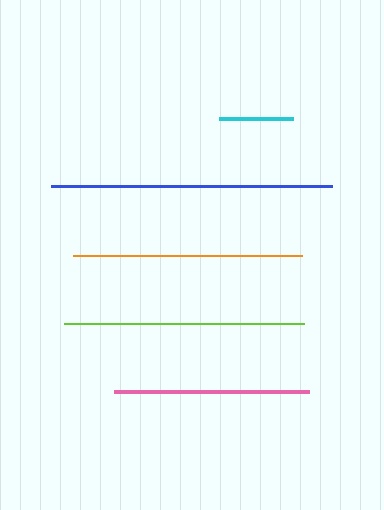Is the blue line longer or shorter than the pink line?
The blue line is longer than the pink line.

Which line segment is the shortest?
The cyan line is the shortest at approximately 74 pixels.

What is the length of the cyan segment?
The cyan segment is approximately 74 pixels long.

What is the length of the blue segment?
The blue segment is approximately 281 pixels long.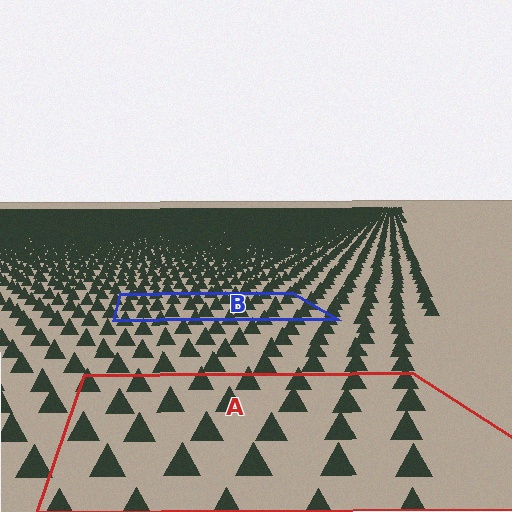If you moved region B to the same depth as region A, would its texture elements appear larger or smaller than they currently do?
They would appear larger. At a closer depth, the same texture elements are projected at a bigger on-screen size.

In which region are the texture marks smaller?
The texture marks are smaller in region B, because it is farther away.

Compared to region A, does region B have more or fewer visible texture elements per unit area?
Region B has more texture elements per unit area — they are packed more densely because it is farther away.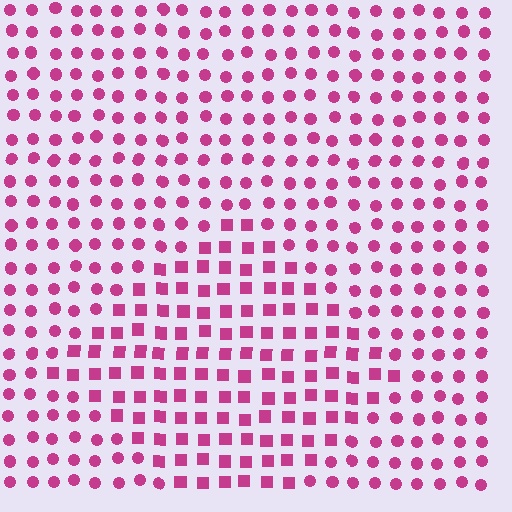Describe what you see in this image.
The image is filled with small magenta elements arranged in a uniform grid. A diamond-shaped region contains squares, while the surrounding area contains circles. The boundary is defined purely by the change in element shape.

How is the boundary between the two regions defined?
The boundary is defined by a change in element shape: squares inside vs. circles outside. All elements share the same color and spacing.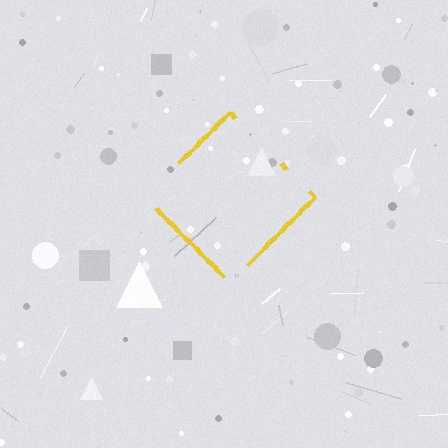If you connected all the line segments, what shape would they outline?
They would outline a diamond.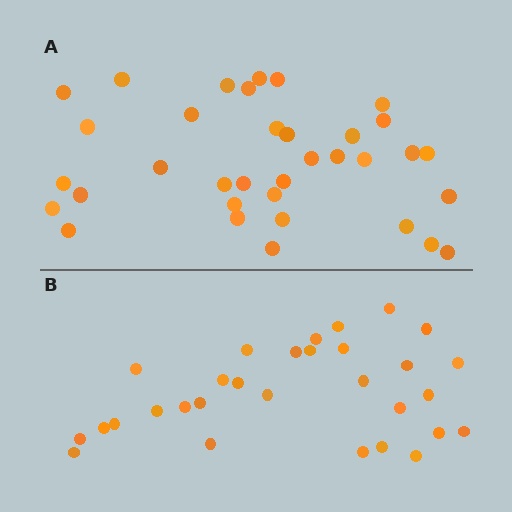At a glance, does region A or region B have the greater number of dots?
Region A (the top region) has more dots.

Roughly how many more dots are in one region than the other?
Region A has about 5 more dots than region B.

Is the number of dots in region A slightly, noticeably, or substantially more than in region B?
Region A has only slightly more — the two regions are fairly close. The ratio is roughly 1.2 to 1.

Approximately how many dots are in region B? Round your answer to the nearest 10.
About 30 dots.